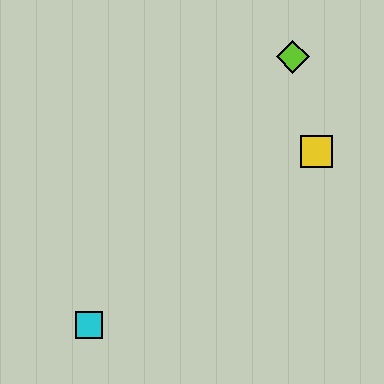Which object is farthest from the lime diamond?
The cyan square is farthest from the lime diamond.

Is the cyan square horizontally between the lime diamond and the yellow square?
No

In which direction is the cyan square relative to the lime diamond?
The cyan square is below the lime diamond.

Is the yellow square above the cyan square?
Yes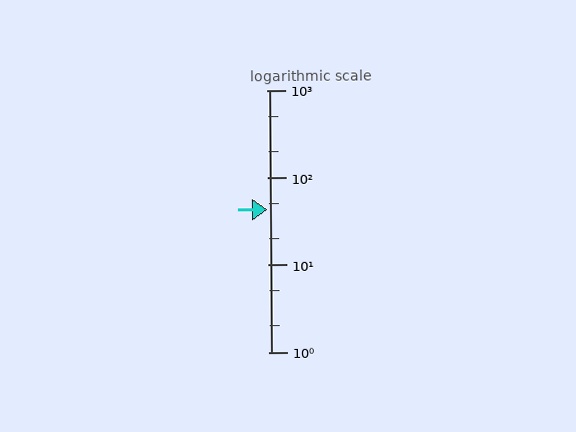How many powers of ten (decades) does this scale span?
The scale spans 3 decades, from 1 to 1000.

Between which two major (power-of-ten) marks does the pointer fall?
The pointer is between 10 and 100.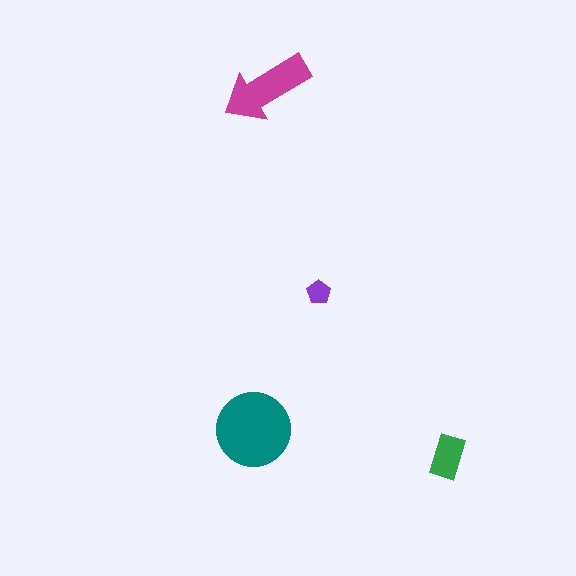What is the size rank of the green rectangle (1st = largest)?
3rd.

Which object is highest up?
The magenta arrow is topmost.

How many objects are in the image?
There are 4 objects in the image.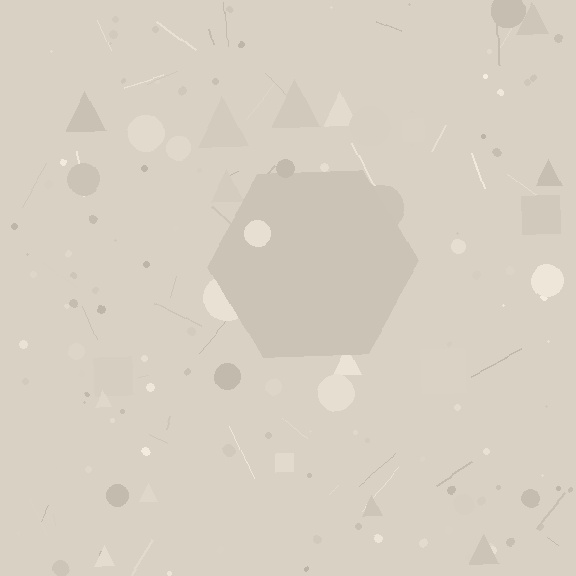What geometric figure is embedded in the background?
A hexagon is embedded in the background.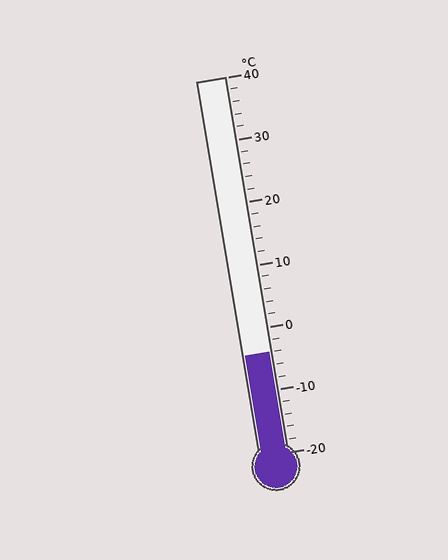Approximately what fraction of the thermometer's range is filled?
The thermometer is filled to approximately 25% of its range.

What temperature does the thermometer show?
The thermometer shows approximately -4°C.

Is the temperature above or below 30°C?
The temperature is below 30°C.